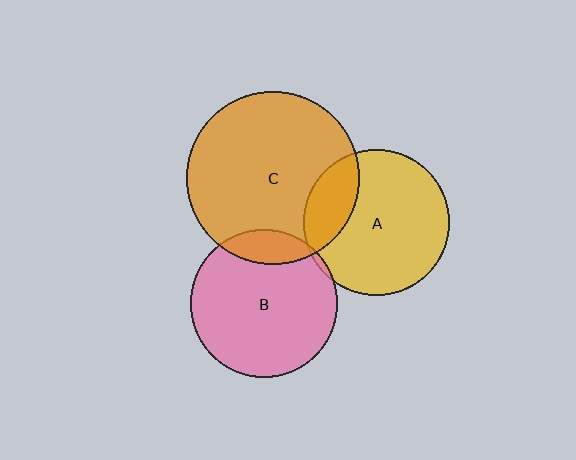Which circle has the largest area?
Circle C (orange).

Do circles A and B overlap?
Yes.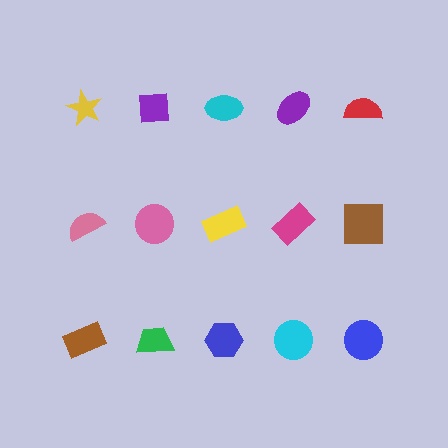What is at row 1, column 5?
A red semicircle.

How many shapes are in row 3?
5 shapes.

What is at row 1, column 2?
A purple square.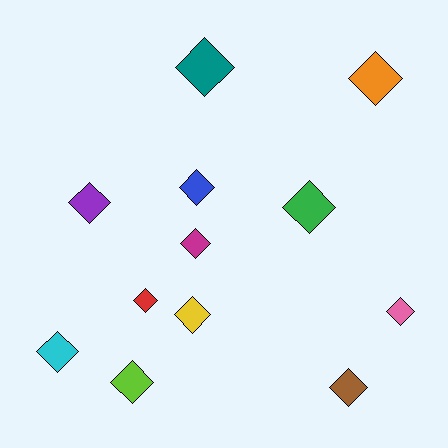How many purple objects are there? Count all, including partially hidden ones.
There is 1 purple object.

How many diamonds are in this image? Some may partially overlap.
There are 12 diamonds.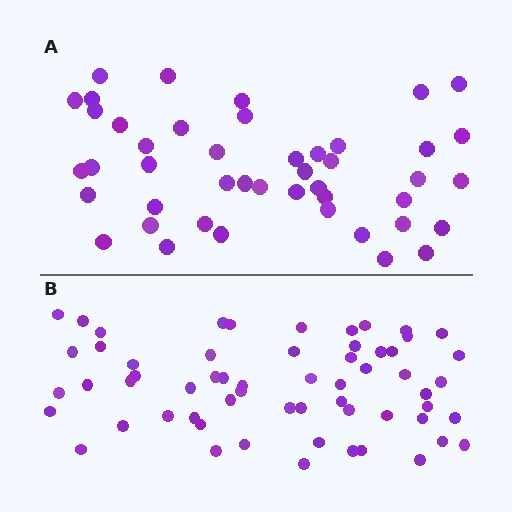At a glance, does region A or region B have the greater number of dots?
Region B (the bottom region) has more dots.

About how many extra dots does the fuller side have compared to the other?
Region B has approximately 15 more dots than region A.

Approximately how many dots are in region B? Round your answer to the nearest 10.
About 60 dots.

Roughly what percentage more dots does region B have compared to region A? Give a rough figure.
About 35% more.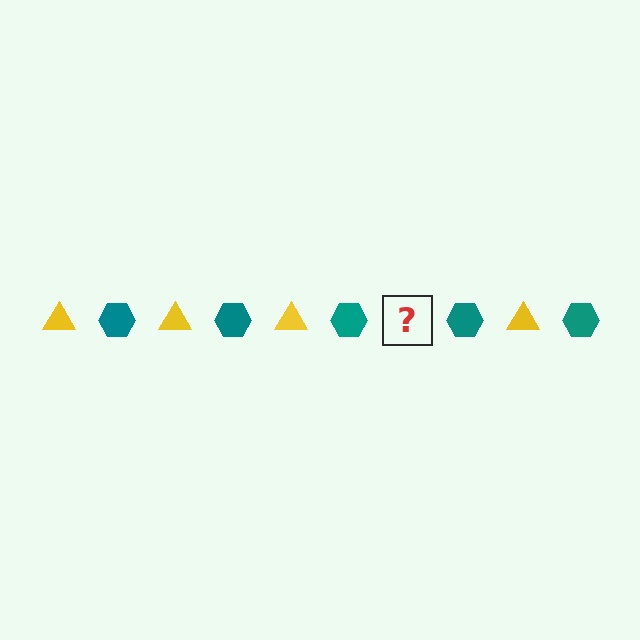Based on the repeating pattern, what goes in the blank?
The blank should be a yellow triangle.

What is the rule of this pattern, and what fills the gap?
The rule is that the pattern alternates between yellow triangle and teal hexagon. The gap should be filled with a yellow triangle.